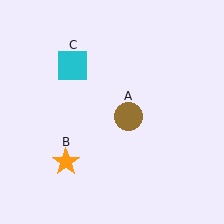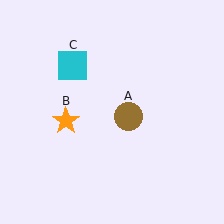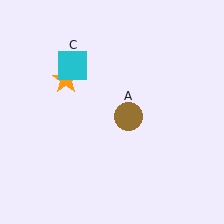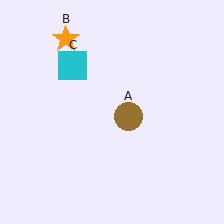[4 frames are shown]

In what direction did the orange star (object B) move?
The orange star (object B) moved up.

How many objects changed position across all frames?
1 object changed position: orange star (object B).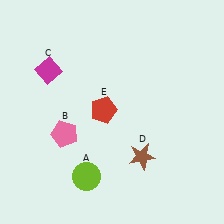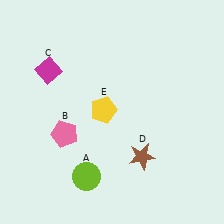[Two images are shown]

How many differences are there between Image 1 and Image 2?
There is 1 difference between the two images.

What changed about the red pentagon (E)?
In Image 1, E is red. In Image 2, it changed to yellow.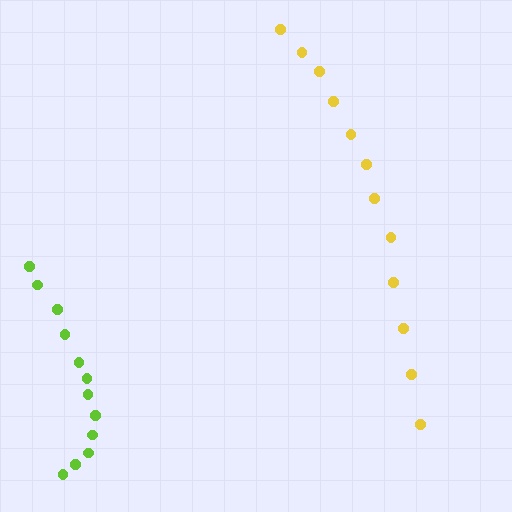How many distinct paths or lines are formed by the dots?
There are 2 distinct paths.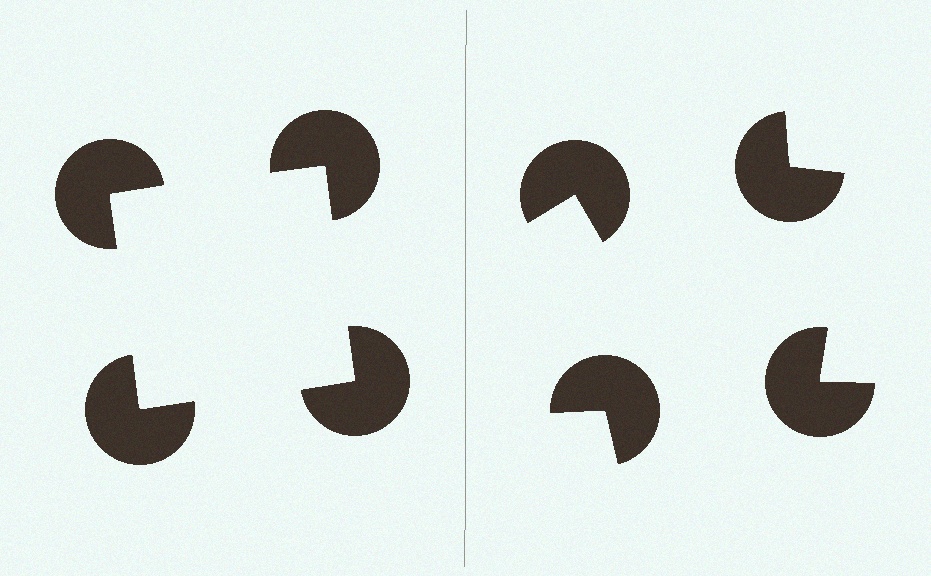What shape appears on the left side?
An illusory square.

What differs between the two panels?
The pac-man discs are positioned identically on both sides; only the wedge orientations differ. On the left they align to a square; on the right they are misaligned.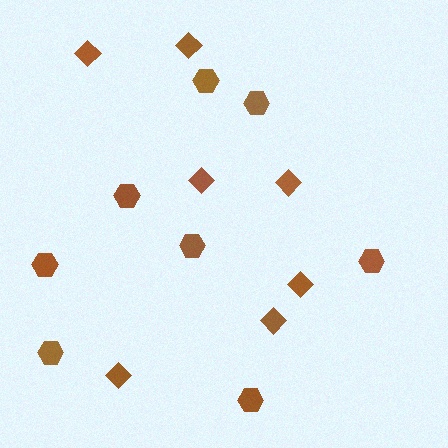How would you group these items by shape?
There are 2 groups: one group of hexagons (8) and one group of diamonds (7).